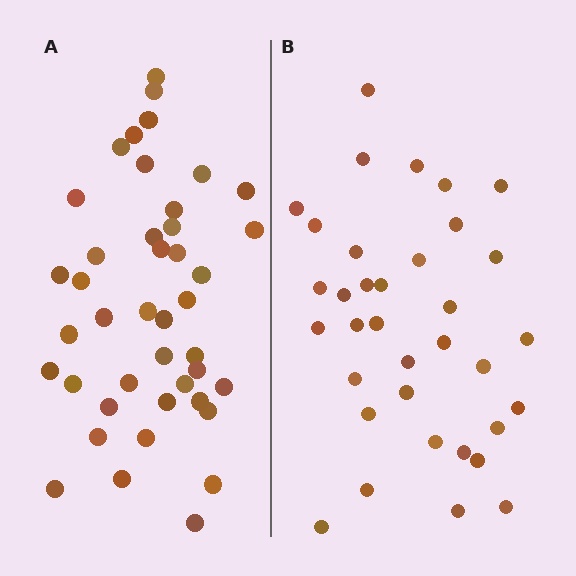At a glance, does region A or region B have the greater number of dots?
Region A (the left region) has more dots.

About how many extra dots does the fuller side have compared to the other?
Region A has roughly 8 or so more dots than region B.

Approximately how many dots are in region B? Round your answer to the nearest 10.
About 40 dots. (The exact count is 35, which rounds to 40.)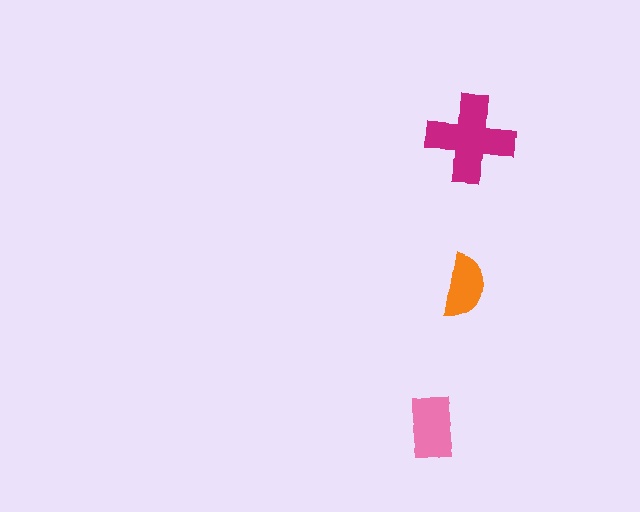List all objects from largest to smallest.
The magenta cross, the pink rectangle, the orange semicircle.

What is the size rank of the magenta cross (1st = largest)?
1st.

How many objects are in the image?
There are 3 objects in the image.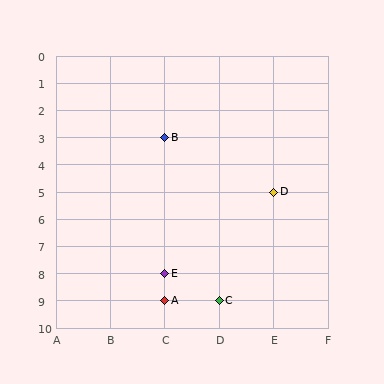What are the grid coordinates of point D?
Point D is at grid coordinates (E, 5).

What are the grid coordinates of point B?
Point B is at grid coordinates (C, 3).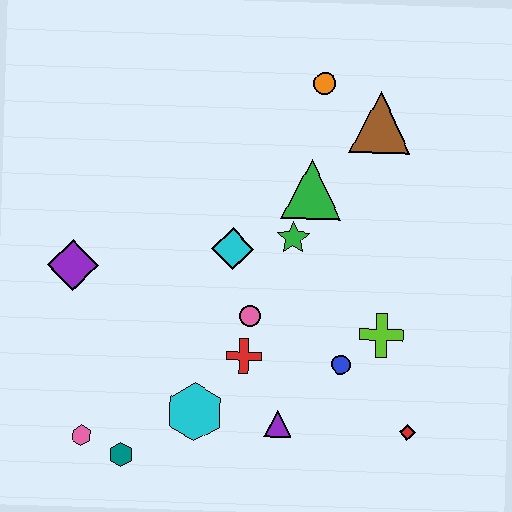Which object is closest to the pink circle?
The red cross is closest to the pink circle.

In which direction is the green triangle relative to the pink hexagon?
The green triangle is above the pink hexagon.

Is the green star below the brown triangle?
Yes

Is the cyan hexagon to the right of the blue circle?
No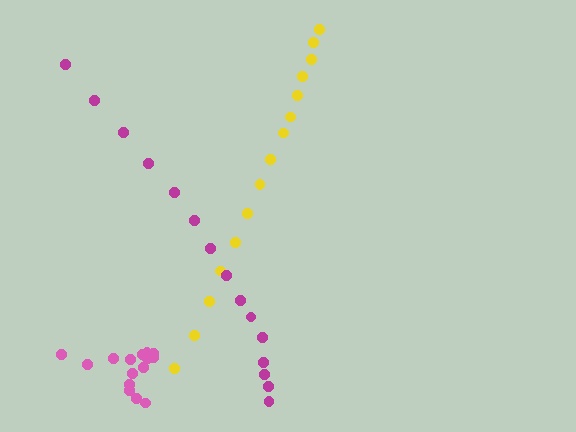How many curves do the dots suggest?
There are 3 distinct paths.